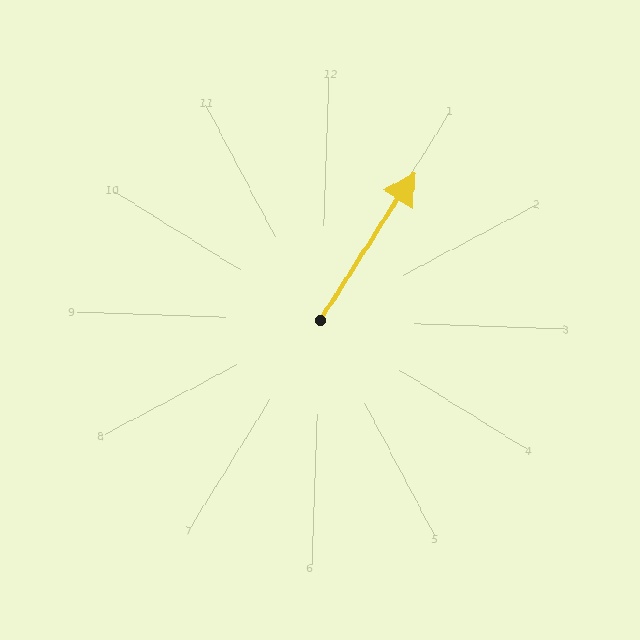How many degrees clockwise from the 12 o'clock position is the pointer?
Approximately 31 degrees.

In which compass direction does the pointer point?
Northeast.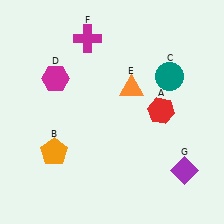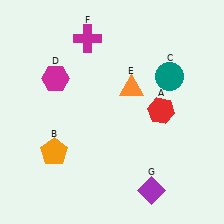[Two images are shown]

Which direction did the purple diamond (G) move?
The purple diamond (G) moved left.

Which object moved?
The purple diamond (G) moved left.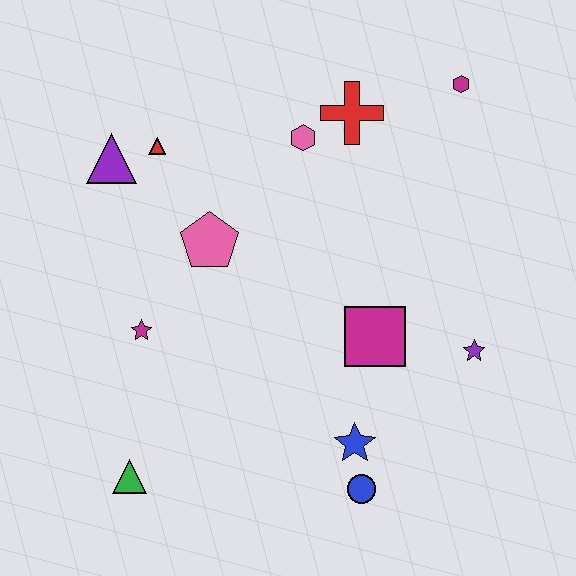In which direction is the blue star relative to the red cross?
The blue star is below the red cross.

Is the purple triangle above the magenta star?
Yes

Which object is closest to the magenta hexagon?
The red cross is closest to the magenta hexagon.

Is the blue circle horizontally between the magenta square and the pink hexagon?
Yes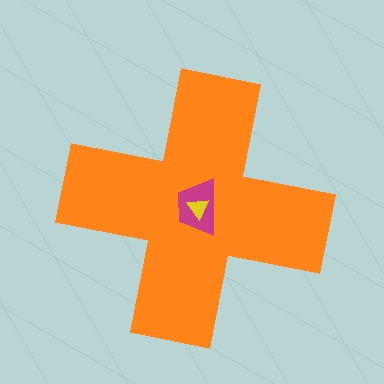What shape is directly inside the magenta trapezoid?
The yellow triangle.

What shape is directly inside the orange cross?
The magenta trapezoid.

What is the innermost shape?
The yellow triangle.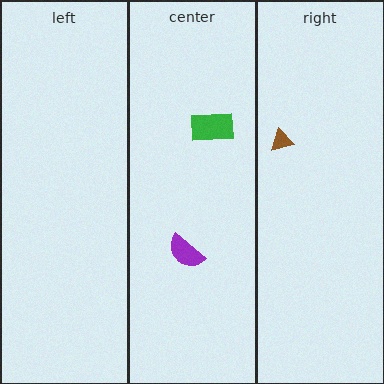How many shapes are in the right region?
1.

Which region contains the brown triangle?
The right region.